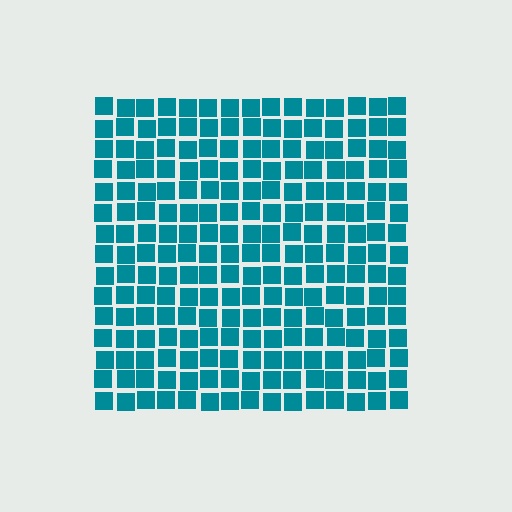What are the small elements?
The small elements are squares.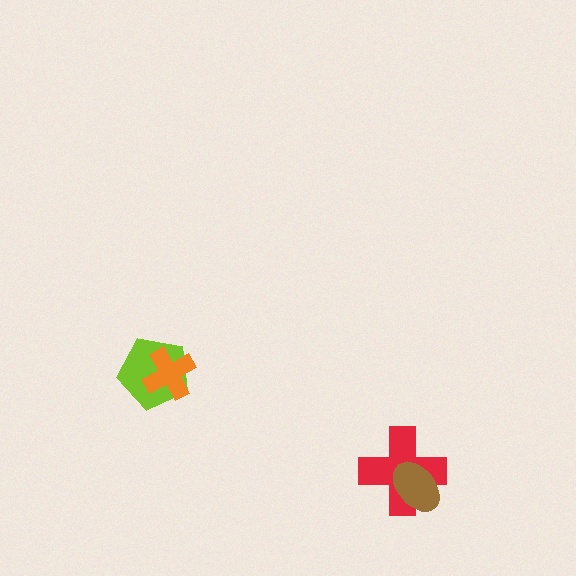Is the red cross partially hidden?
Yes, it is partially covered by another shape.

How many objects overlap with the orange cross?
1 object overlaps with the orange cross.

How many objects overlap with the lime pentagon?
1 object overlaps with the lime pentagon.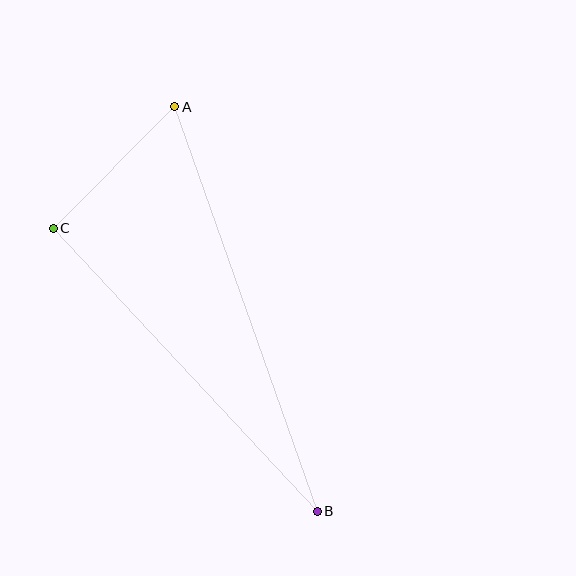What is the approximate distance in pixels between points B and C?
The distance between B and C is approximately 387 pixels.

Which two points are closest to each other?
Points A and C are closest to each other.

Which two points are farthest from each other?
Points A and B are farthest from each other.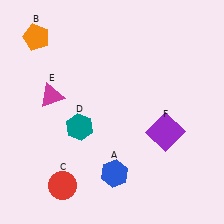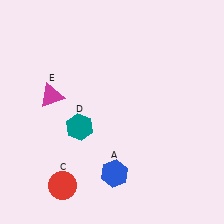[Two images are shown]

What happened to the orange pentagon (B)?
The orange pentagon (B) was removed in Image 2. It was in the top-left area of Image 1.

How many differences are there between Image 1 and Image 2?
There are 2 differences between the two images.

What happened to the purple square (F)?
The purple square (F) was removed in Image 2. It was in the bottom-right area of Image 1.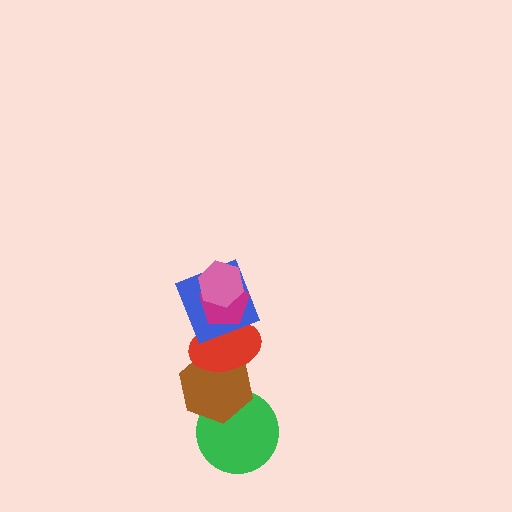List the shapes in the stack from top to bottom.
From top to bottom: the pink hexagon, the magenta pentagon, the blue square, the red ellipse, the brown hexagon, the green circle.